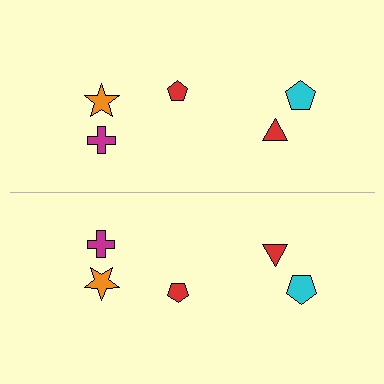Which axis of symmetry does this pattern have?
The pattern has a horizontal axis of symmetry running through the center of the image.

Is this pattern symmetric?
Yes, this pattern has bilateral (reflection) symmetry.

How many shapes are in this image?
There are 10 shapes in this image.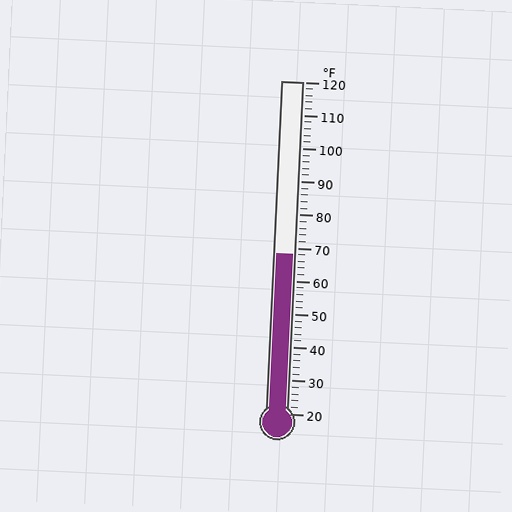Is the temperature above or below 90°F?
The temperature is below 90°F.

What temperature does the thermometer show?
The thermometer shows approximately 68°F.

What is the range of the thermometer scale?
The thermometer scale ranges from 20°F to 120°F.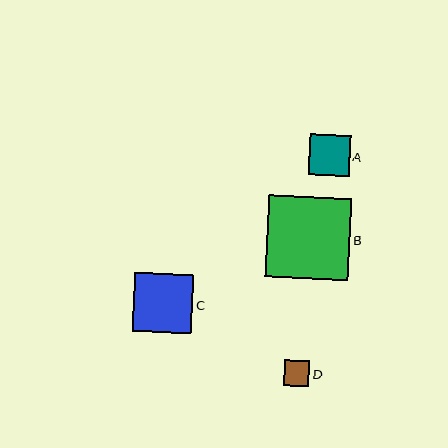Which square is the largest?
Square B is the largest with a size of approximately 83 pixels.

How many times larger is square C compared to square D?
Square C is approximately 2.3 times the size of square D.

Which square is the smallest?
Square D is the smallest with a size of approximately 25 pixels.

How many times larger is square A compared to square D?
Square A is approximately 1.6 times the size of square D.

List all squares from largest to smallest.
From largest to smallest: B, C, A, D.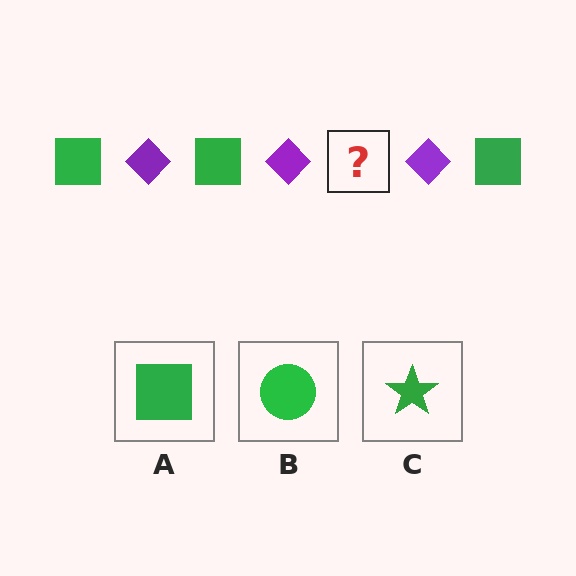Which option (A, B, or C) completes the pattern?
A.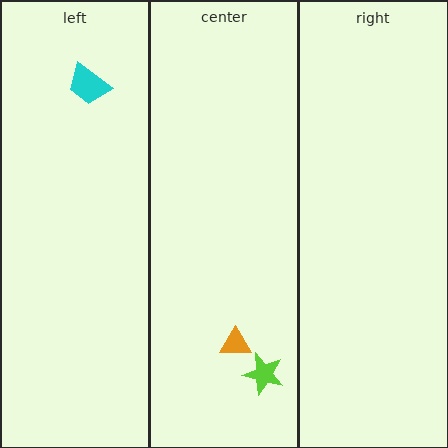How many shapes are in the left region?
1.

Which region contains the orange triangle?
The center region.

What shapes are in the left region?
The cyan trapezoid.